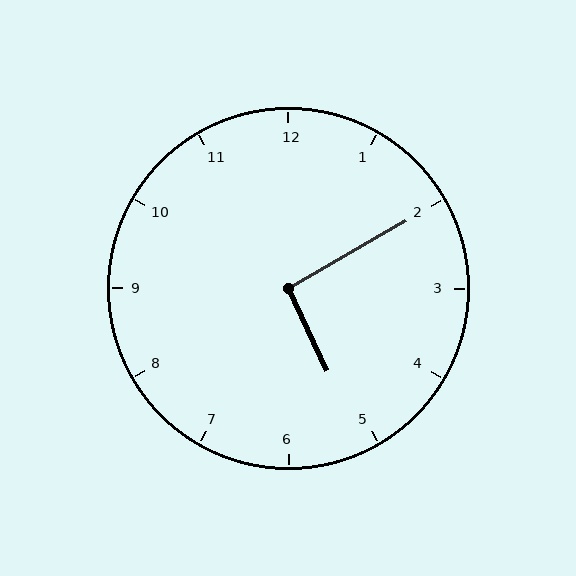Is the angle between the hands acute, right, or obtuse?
It is right.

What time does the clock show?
5:10.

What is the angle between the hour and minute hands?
Approximately 95 degrees.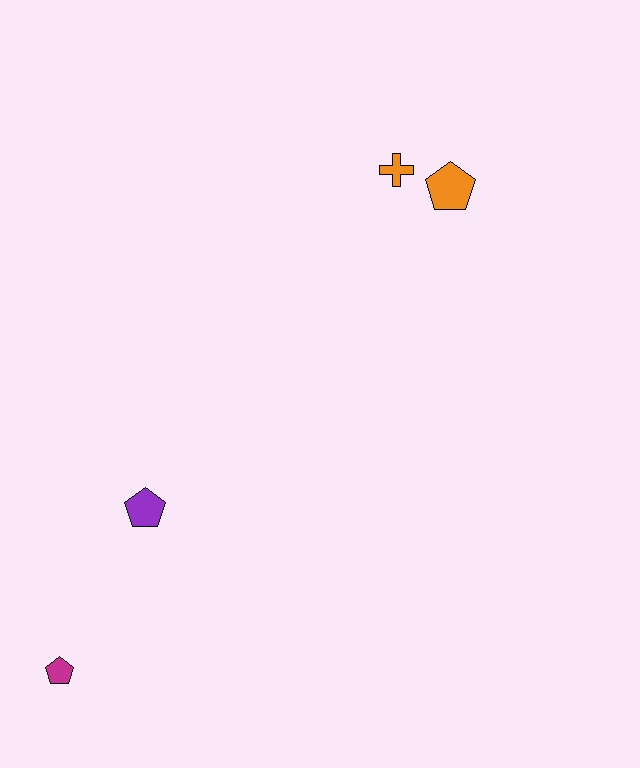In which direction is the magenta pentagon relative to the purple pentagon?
The magenta pentagon is below the purple pentagon.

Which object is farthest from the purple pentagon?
The orange pentagon is farthest from the purple pentagon.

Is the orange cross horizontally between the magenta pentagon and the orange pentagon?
Yes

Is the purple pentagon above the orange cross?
No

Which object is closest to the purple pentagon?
The magenta pentagon is closest to the purple pentagon.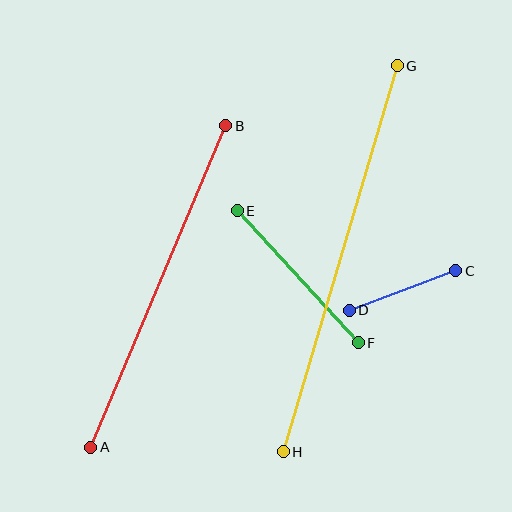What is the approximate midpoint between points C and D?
The midpoint is at approximately (402, 291) pixels.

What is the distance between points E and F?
The distance is approximately 179 pixels.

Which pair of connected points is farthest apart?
Points G and H are farthest apart.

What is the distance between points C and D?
The distance is approximately 113 pixels.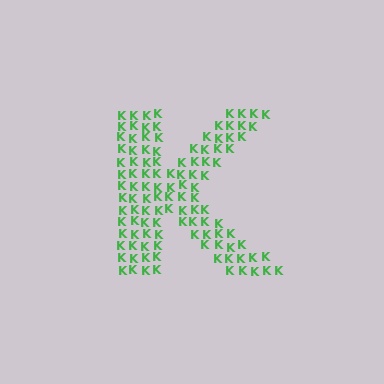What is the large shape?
The large shape is the letter K.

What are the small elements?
The small elements are letter K's.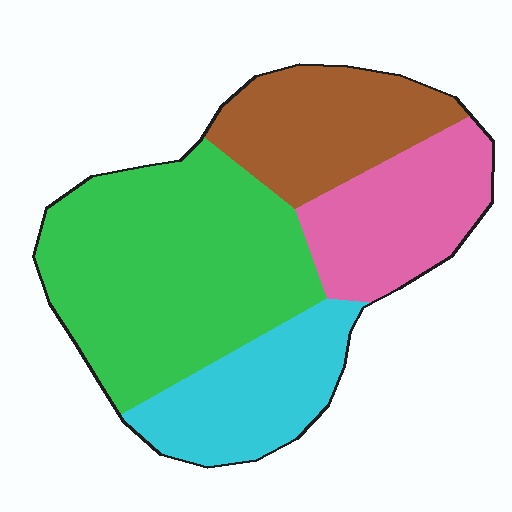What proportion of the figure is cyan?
Cyan takes up about one fifth (1/5) of the figure.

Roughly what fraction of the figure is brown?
Brown covers around 20% of the figure.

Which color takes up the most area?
Green, at roughly 45%.